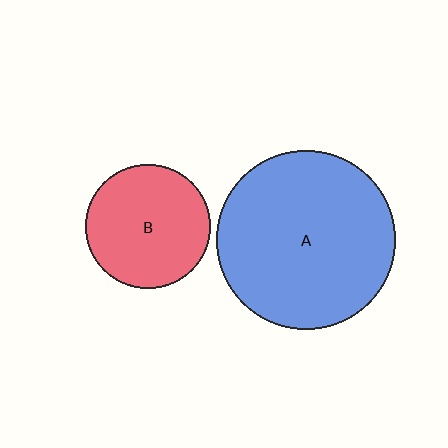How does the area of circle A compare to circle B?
Approximately 2.1 times.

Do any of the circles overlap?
No, none of the circles overlap.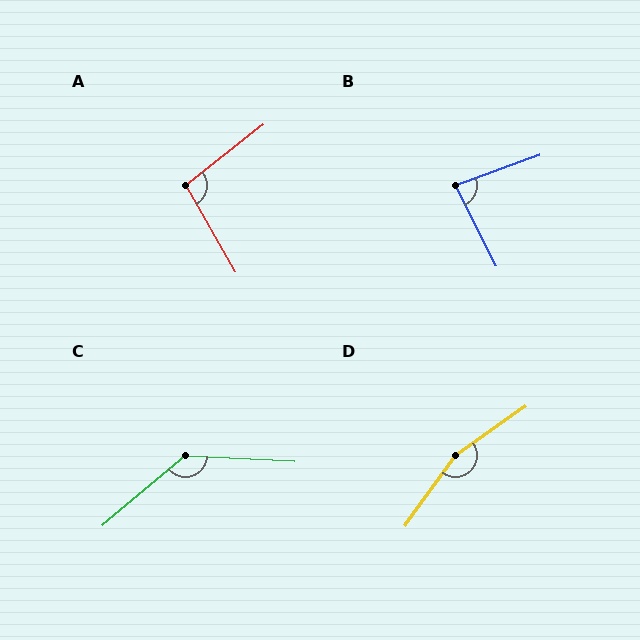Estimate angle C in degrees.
Approximately 137 degrees.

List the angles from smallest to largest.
B (83°), A (98°), C (137°), D (161°).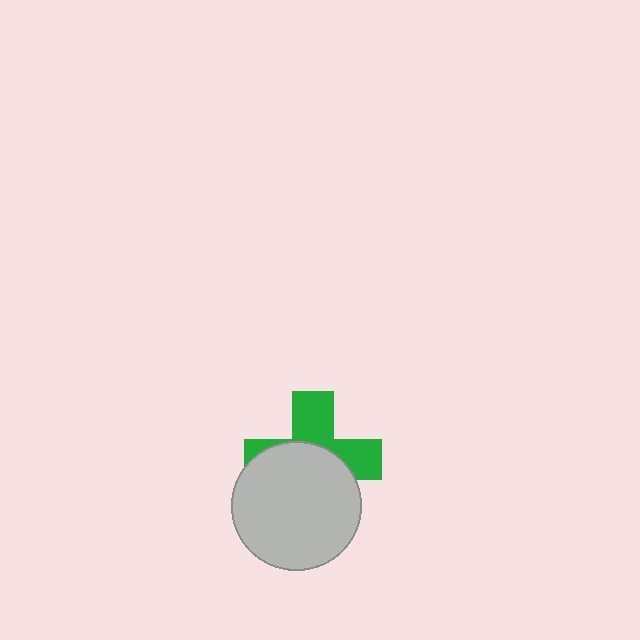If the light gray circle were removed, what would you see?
You would see the complete green cross.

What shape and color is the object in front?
The object in front is a light gray circle.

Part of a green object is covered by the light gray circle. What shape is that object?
It is a cross.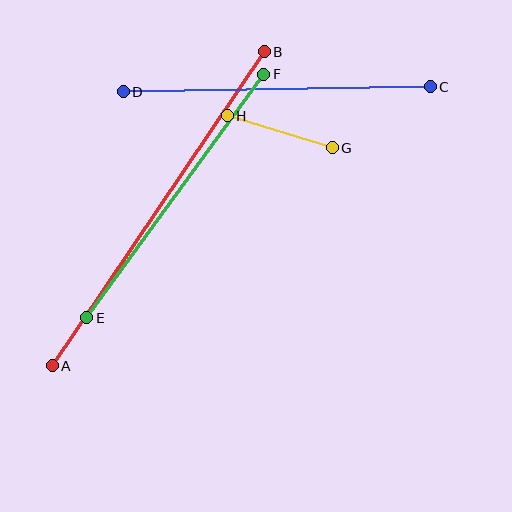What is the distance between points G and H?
The distance is approximately 110 pixels.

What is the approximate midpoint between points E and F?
The midpoint is at approximately (175, 196) pixels.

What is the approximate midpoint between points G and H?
The midpoint is at approximately (280, 132) pixels.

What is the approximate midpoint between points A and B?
The midpoint is at approximately (158, 209) pixels.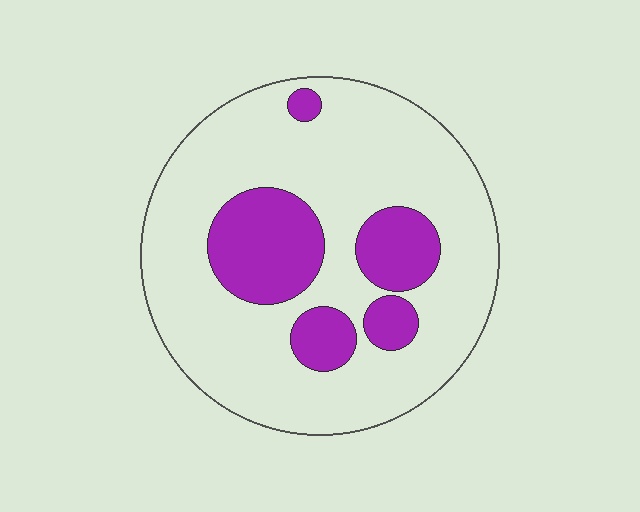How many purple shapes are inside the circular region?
5.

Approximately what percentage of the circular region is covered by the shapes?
Approximately 25%.